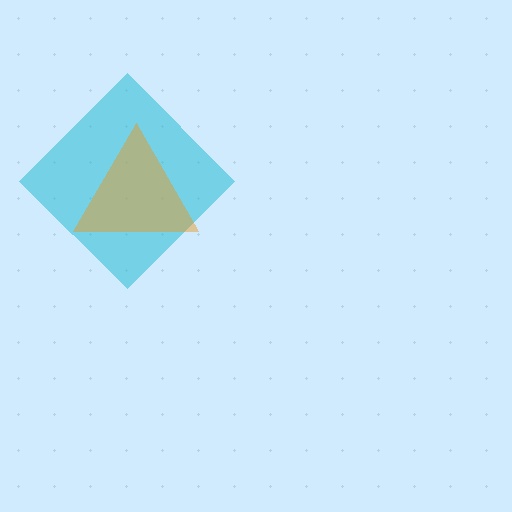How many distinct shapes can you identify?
There are 2 distinct shapes: a cyan diamond, an orange triangle.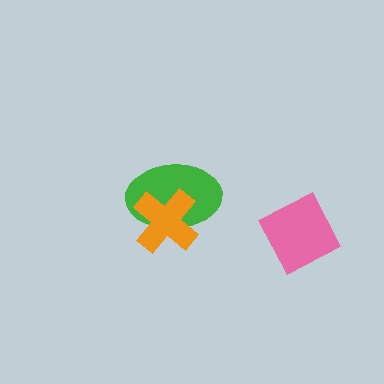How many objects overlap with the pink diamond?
0 objects overlap with the pink diamond.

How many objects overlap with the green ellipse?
1 object overlaps with the green ellipse.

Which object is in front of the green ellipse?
The orange cross is in front of the green ellipse.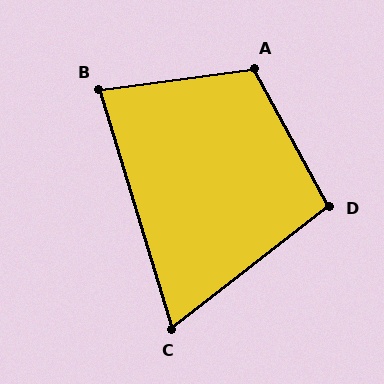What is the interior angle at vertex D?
Approximately 99 degrees (obtuse).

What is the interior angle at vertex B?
Approximately 81 degrees (acute).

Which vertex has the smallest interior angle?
C, at approximately 69 degrees.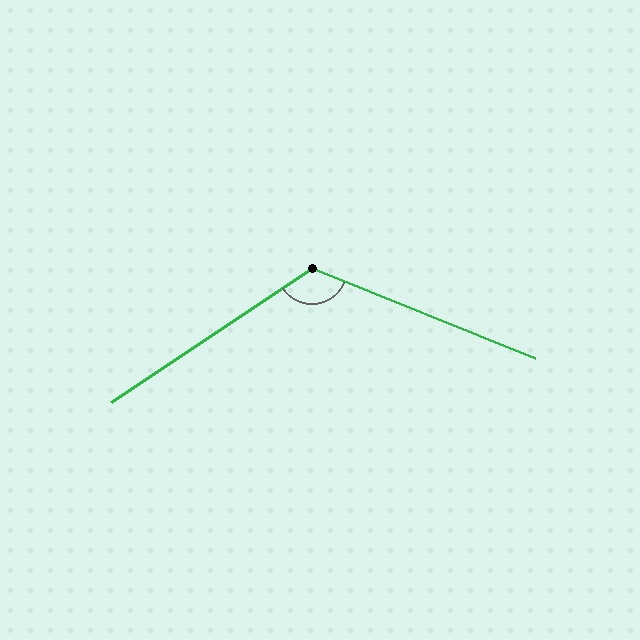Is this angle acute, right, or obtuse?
It is obtuse.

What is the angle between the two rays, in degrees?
Approximately 125 degrees.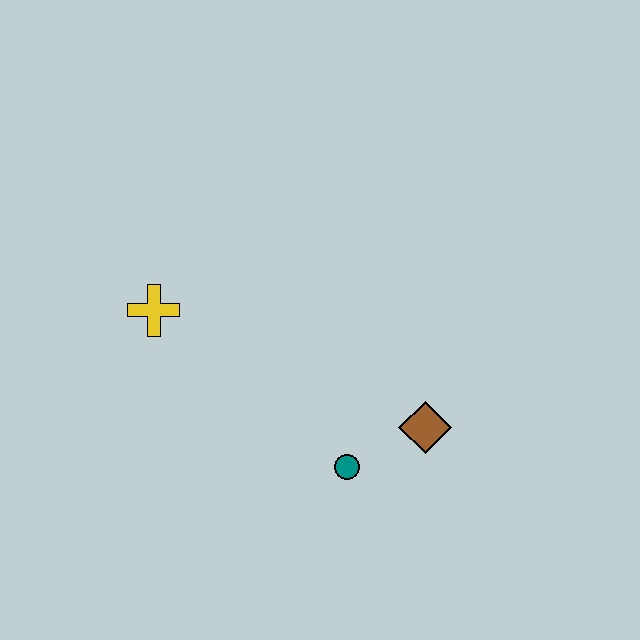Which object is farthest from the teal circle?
The yellow cross is farthest from the teal circle.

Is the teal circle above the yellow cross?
No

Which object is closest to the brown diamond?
The teal circle is closest to the brown diamond.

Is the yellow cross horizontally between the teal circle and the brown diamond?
No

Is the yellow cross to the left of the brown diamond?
Yes